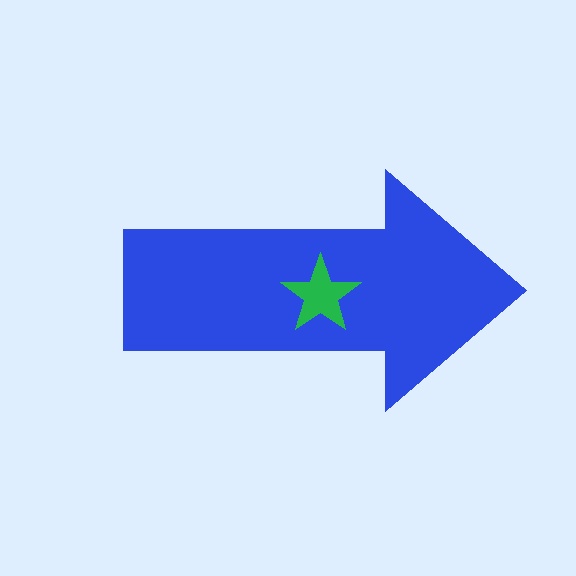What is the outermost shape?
The blue arrow.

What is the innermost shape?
The green star.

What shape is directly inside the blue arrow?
The green star.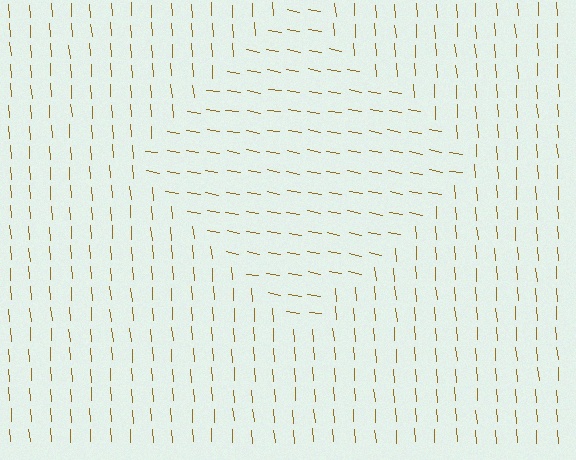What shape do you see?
I see a diamond.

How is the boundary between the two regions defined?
The boundary is defined purely by a change in line orientation (approximately 76 degrees difference). All lines are the same color and thickness.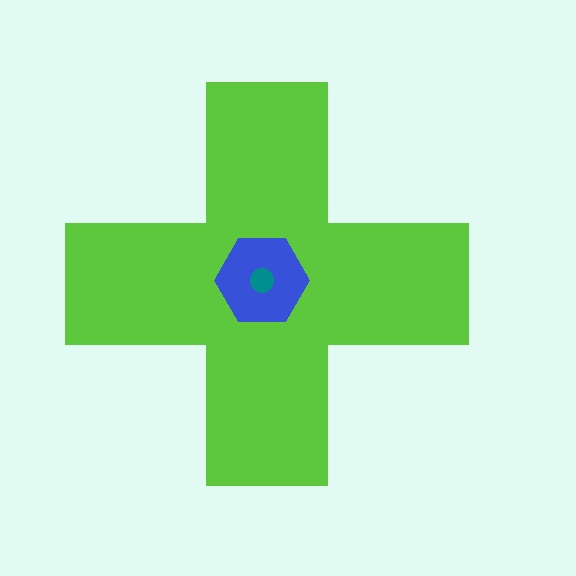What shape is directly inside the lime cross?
The blue hexagon.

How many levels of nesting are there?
3.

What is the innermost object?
The teal circle.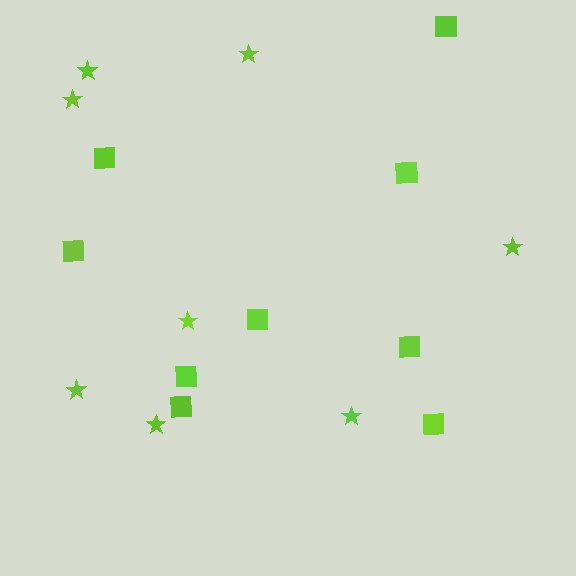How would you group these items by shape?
There are 2 groups: one group of squares (9) and one group of stars (8).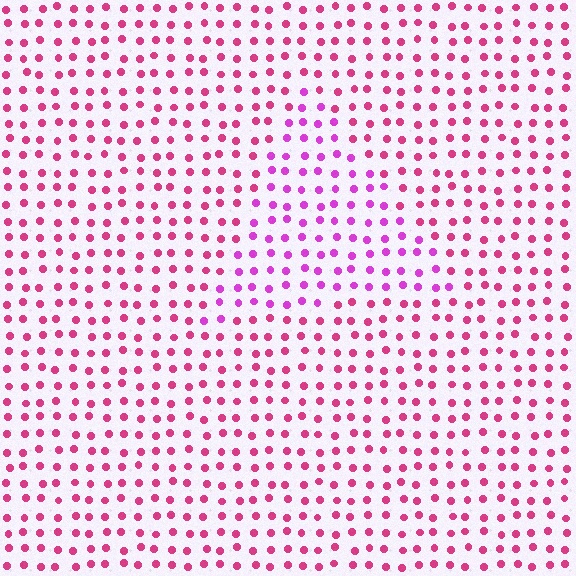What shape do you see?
I see a triangle.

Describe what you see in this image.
The image is filled with small magenta elements in a uniform arrangement. A triangle-shaped region is visible where the elements are tinted to a slightly different hue, forming a subtle color boundary.